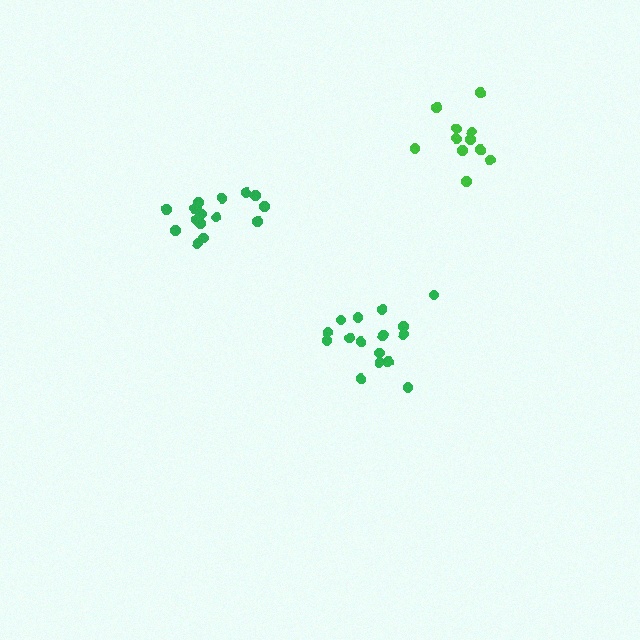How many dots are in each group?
Group 1: 16 dots, Group 2: 11 dots, Group 3: 16 dots (43 total).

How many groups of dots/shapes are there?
There are 3 groups.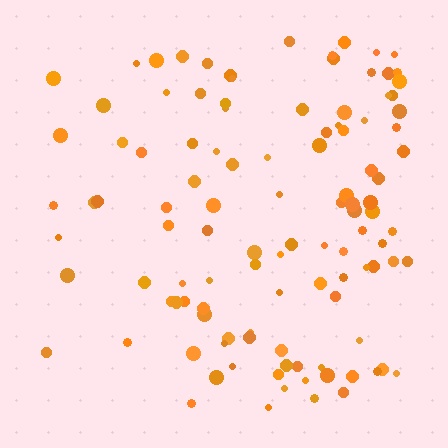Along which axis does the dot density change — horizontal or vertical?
Horizontal.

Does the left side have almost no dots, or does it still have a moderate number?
Still a moderate number, just noticeably fewer than the right.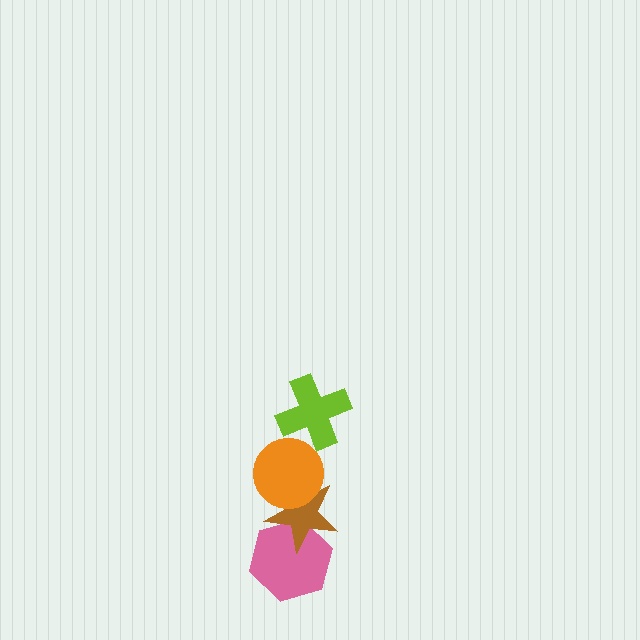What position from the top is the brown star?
The brown star is 3rd from the top.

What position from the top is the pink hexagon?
The pink hexagon is 4th from the top.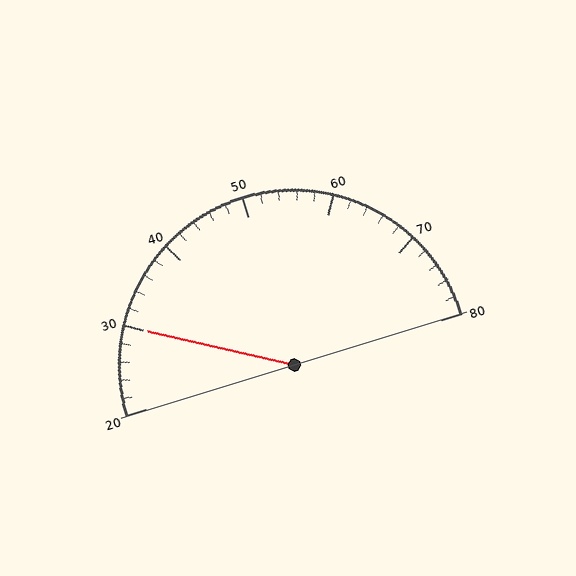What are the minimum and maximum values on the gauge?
The gauge ranges from 20 to 80.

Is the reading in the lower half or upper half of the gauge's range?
The reading is in the lower half of the range (20 to 80).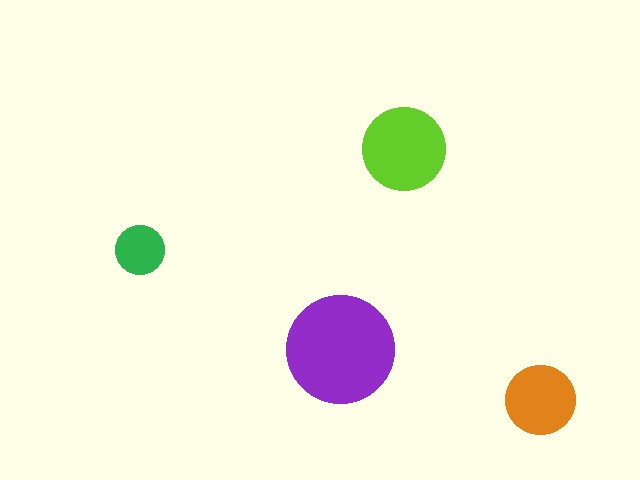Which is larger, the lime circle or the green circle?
The lime one.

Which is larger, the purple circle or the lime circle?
The purple one.